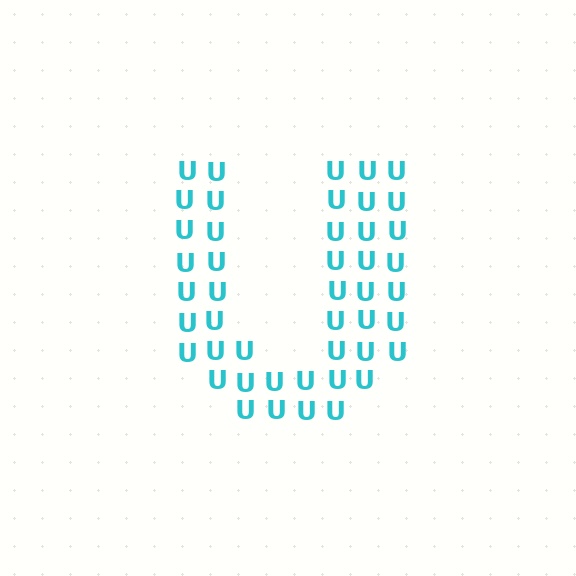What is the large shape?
The large shape is the letter U.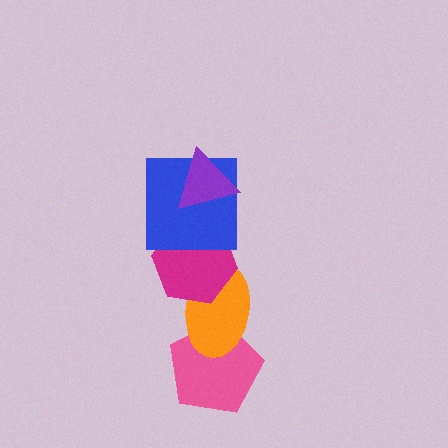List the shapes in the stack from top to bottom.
From top to bottom: the purple triangle, the blue square, the magenta hexagon, the orange ellipse, the pink pentagon.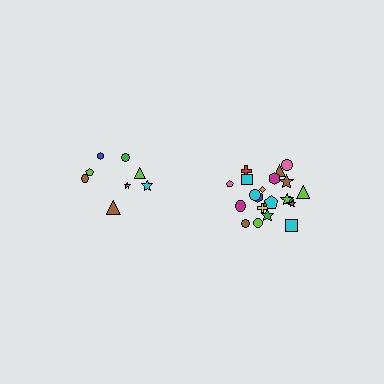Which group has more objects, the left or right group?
The right group.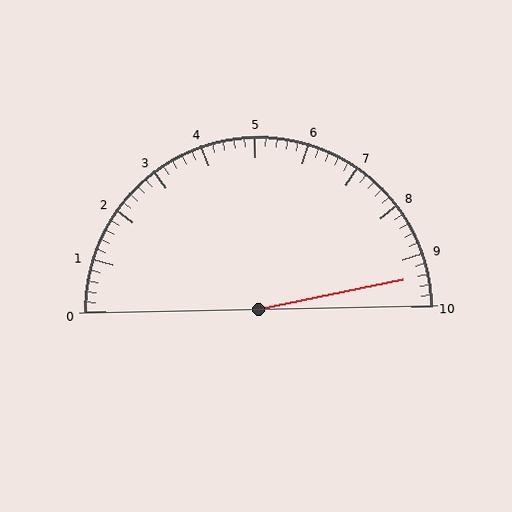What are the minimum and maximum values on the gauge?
The gauge ranges from 0 to 10.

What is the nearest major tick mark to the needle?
The nearest major tick mark is 9.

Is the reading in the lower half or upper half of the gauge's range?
The reading is in the upper half of the range (0 to 10).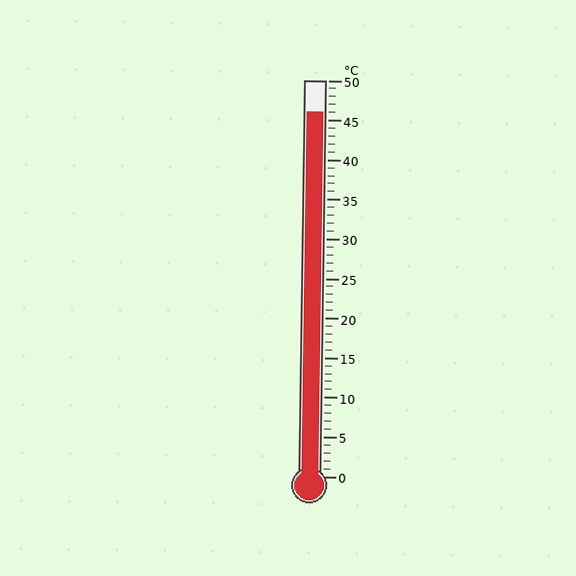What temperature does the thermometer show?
The thermometer shows approximately 46°C.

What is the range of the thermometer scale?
The thermometer scale ranges from 0°C to 50°C.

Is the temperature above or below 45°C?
The temperature is above 45°C.